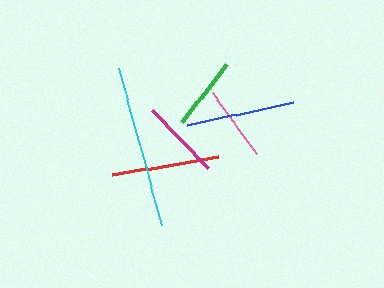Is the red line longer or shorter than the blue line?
The blue line is longer than the red line.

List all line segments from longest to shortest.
From longest to shortest: cyan, blue, red, magenta, pink, green.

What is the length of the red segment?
The red segment is approximately 107 pixels long.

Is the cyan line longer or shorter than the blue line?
The cyan line is longer than the blue line.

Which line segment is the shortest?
The green line is the shortest at approximately 72 pixels.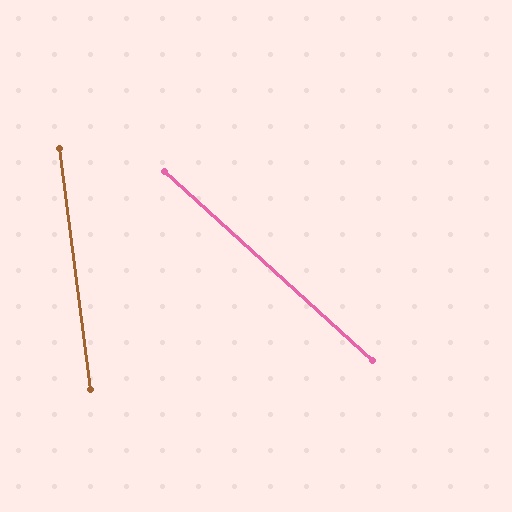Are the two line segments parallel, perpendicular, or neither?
Neither parallel nor perpendicular — they differ by about 40°.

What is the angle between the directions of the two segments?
Approximately 40 degrees.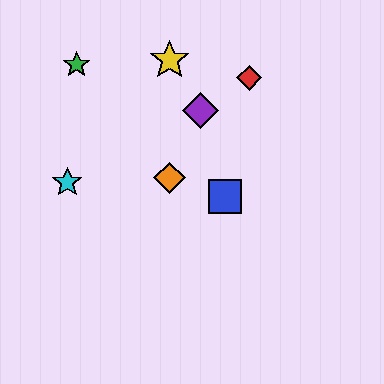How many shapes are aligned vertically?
2 shapes (the yellow star, the orange diamond) are aligned vertically.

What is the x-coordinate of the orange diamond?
The orange diamond is at x≈170.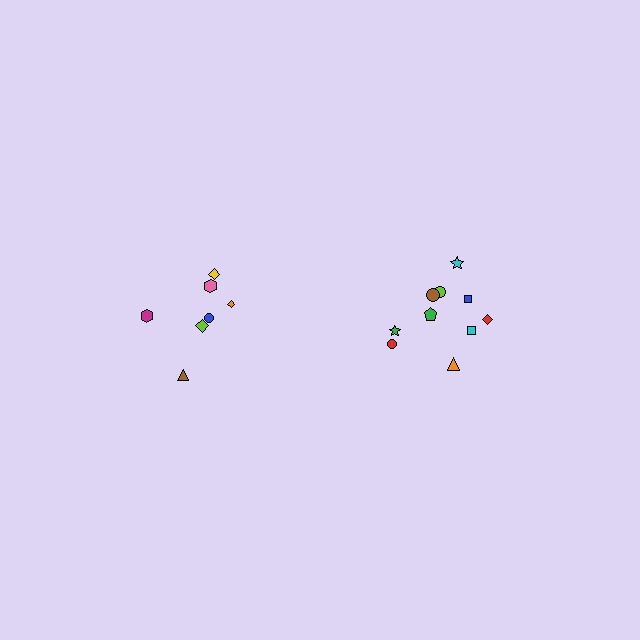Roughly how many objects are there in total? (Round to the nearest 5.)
Roughly 15 objects in total.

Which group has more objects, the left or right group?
The right group.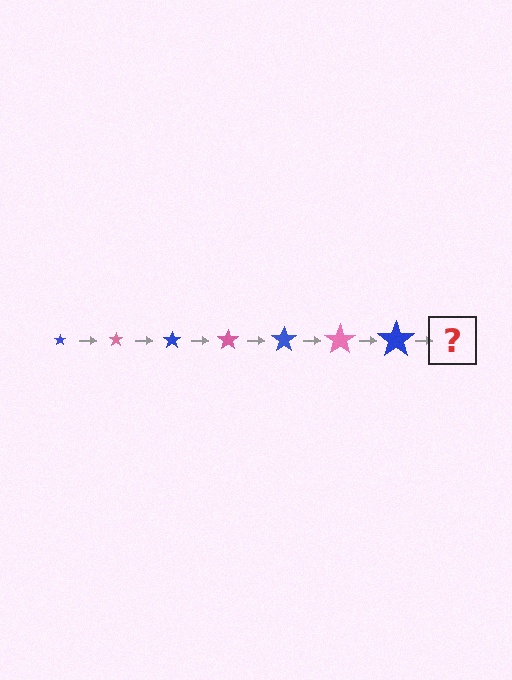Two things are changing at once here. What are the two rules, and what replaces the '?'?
The two rules are that the star grows larger each step and the color cycles through blue and pink. The '?' should be a pink star, larger than the previous one.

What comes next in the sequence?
The next element should be a pink star, larger than the previous one.